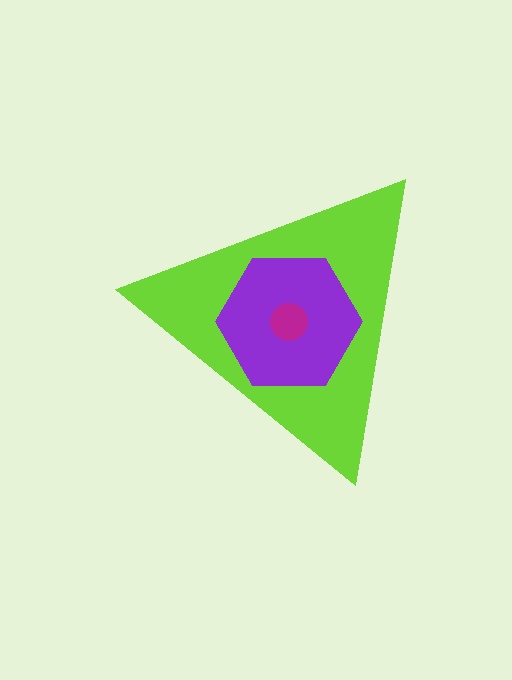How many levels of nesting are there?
3.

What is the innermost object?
The magenta circle.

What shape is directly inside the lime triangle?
The purple hexagon.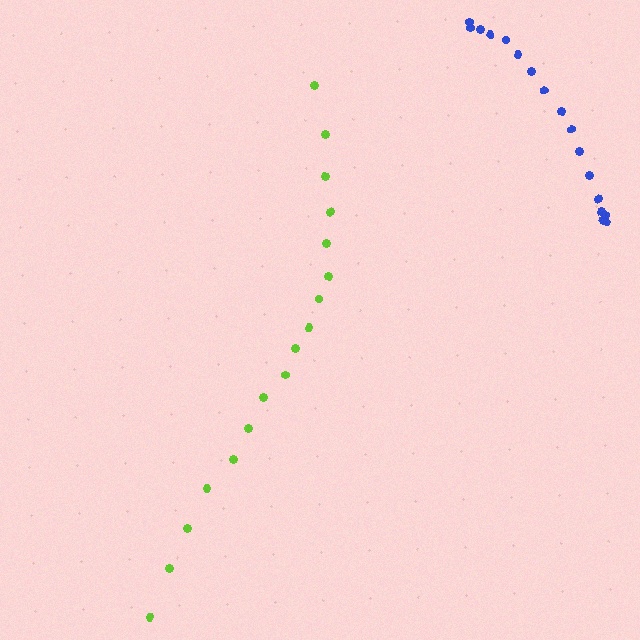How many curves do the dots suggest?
There are 2 distinct paths.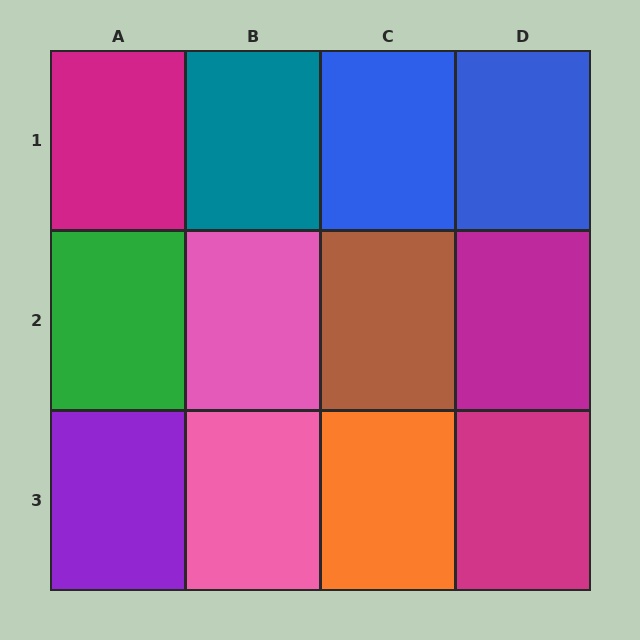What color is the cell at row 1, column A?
Magenta.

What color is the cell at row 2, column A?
Green.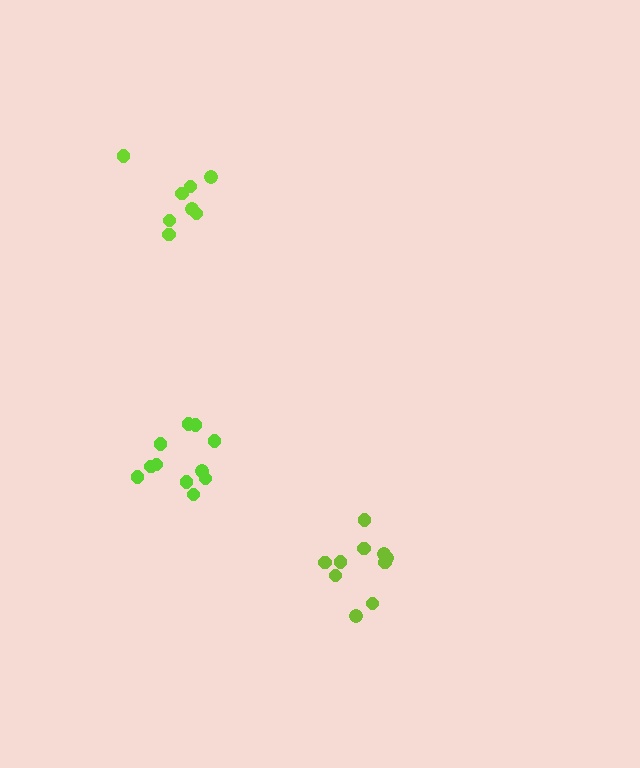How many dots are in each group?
Group 1: 8 dots, Group 2: 11 dots, Group 3: 10 dots (29 total).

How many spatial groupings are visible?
There are 3 spatial groupings.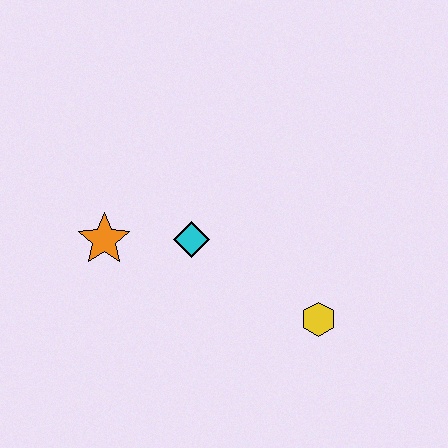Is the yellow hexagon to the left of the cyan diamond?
No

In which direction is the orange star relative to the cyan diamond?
The orange star is to the left of the cyan diamond.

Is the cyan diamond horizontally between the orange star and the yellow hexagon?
Yes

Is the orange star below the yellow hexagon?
No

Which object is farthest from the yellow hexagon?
The orange star is farthest from the yellow hexagon.